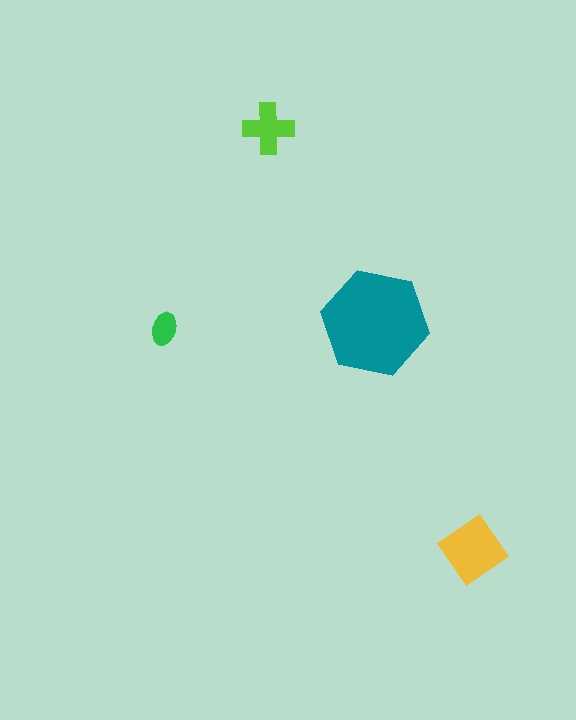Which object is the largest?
The teal hexagon.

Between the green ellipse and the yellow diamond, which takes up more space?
The yellow diamond.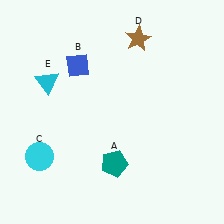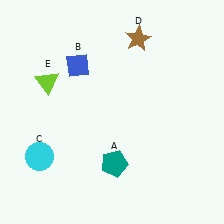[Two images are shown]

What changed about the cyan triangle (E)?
In Image 1, E is cyan. In Image 2, it changed to lime.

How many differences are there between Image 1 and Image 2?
There is 1 difference between the two images.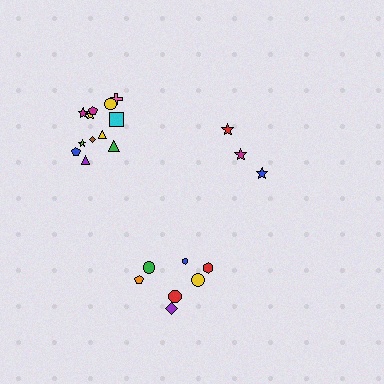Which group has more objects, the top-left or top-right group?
The top-left group.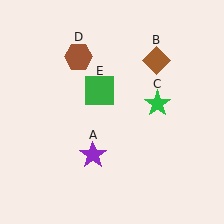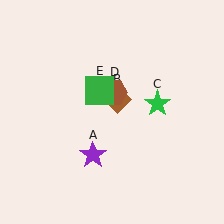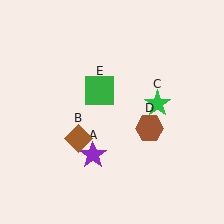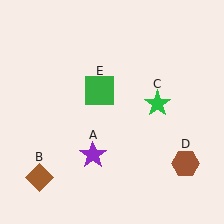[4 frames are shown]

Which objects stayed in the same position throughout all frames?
Purple star (object A) and green star (object C) and green square (object E) remained stationary.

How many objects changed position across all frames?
2 objects changed position: brown diamond (object B), brown hexagon (object D).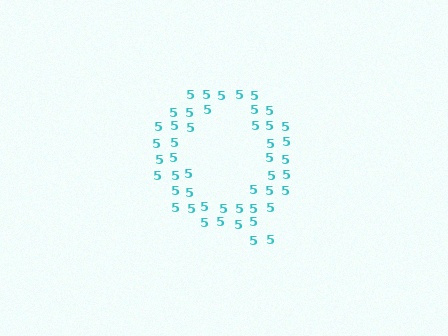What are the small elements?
The small elements are digit 5's.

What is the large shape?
The large shape is the letter Q.